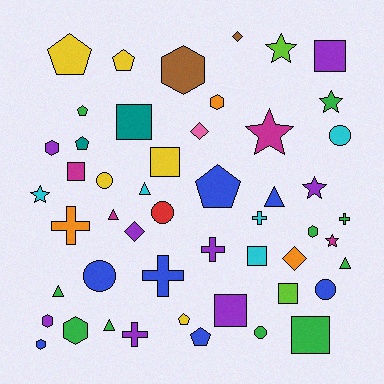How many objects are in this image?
There are 50 objects.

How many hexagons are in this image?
There are 7 hexagons.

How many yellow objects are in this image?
There are 5 yellow objects.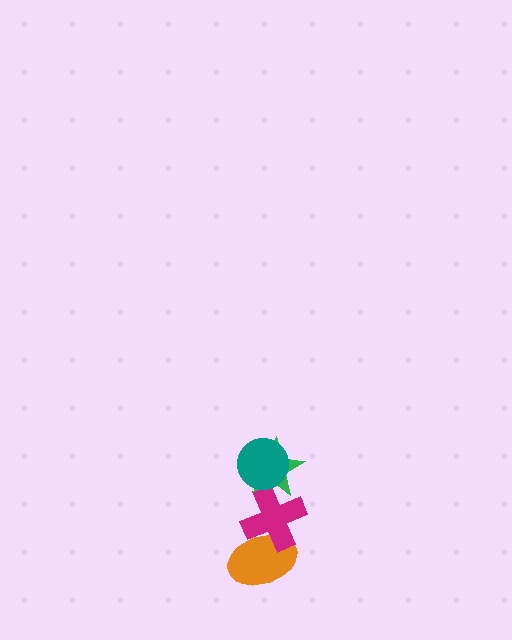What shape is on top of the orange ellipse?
The magenta cross is on top of the orange ellipse.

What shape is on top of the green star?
The teal circle is on top of the green star.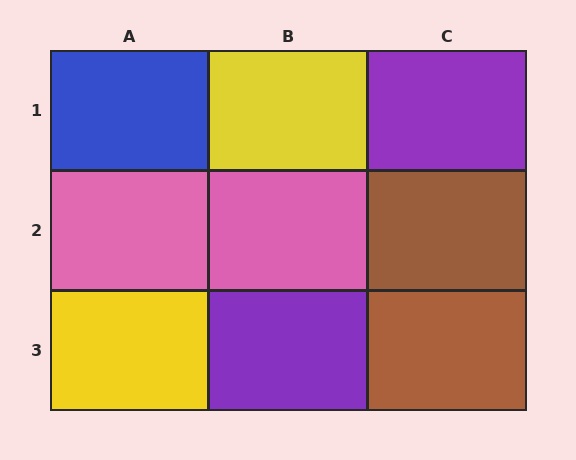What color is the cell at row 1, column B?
Yellow.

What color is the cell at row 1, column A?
Blue.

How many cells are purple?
2 cells are purple.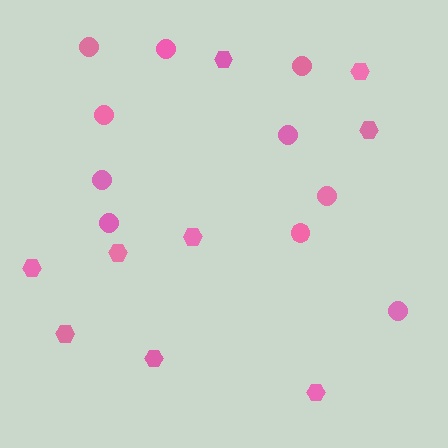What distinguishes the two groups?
There are 2 groups: one group of hexagons (9) and one group of circles (10).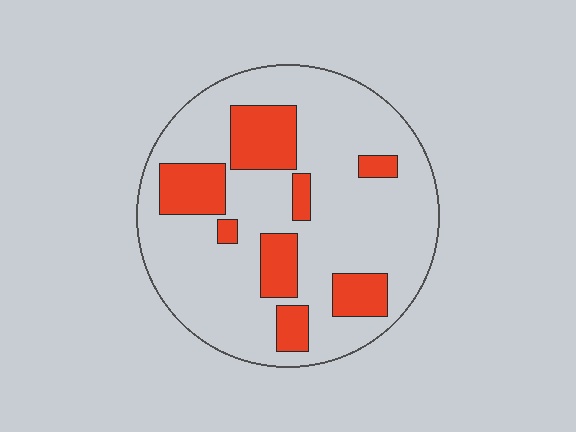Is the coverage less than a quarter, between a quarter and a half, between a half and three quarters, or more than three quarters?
Less than a quarter.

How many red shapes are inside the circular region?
8.